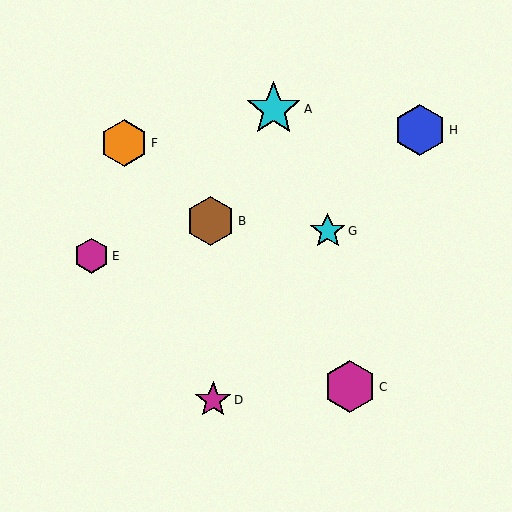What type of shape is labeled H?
Shape H is a blue hexagon.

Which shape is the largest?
The cyan star (labeled A) is the largest.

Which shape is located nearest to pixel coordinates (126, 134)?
The orange hexagon (labeled F) at (124, 143) is nearest to that location.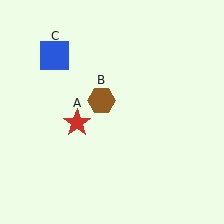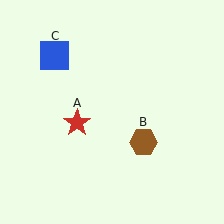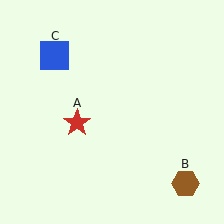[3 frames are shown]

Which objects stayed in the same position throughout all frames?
Red star (object A) and blue square (object C) remained stationary.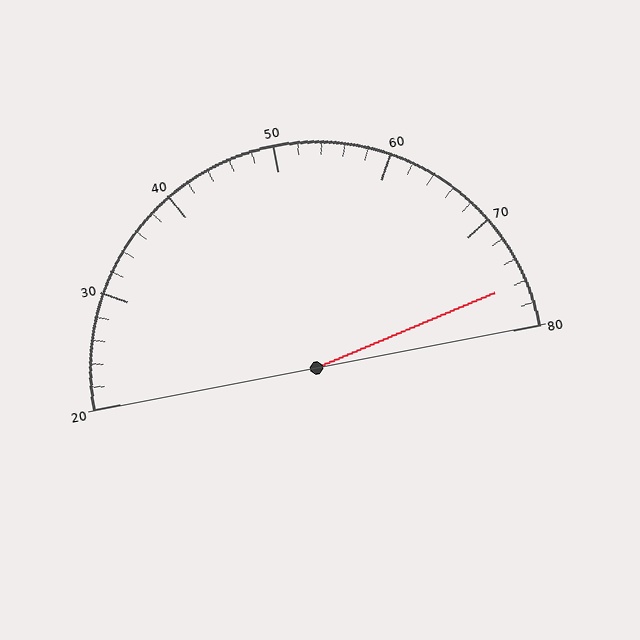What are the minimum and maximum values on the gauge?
The gauge ranges from 20 to 80.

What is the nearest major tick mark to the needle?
The nearest major tick mark is 80.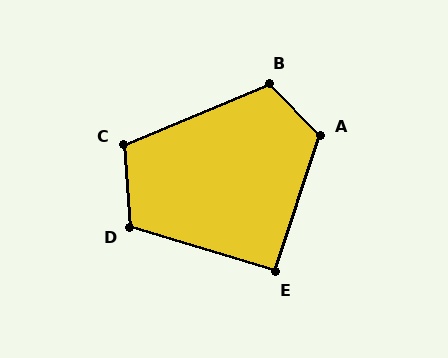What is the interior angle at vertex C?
Approximately 109 degrees (obtuse).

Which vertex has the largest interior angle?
A, at approximately 117 degrees.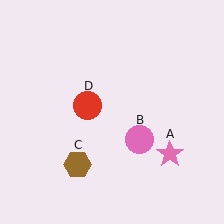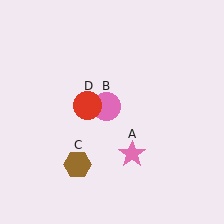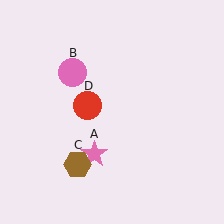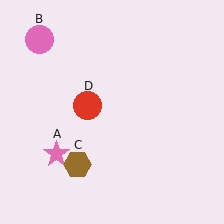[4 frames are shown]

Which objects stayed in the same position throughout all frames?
Brown hexagon (object C) and red circle (object D) remained stationary.